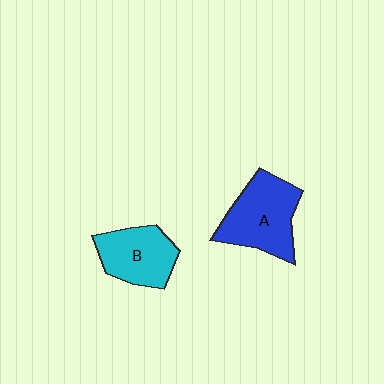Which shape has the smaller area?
Shape B (cyan).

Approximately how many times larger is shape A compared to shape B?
Approximately 1.2 times.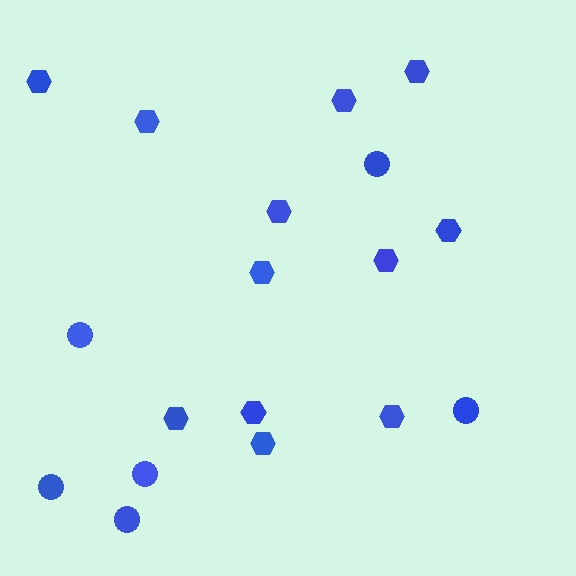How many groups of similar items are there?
There are 2 groups: one group of hexagons (12) and one group of circles (6).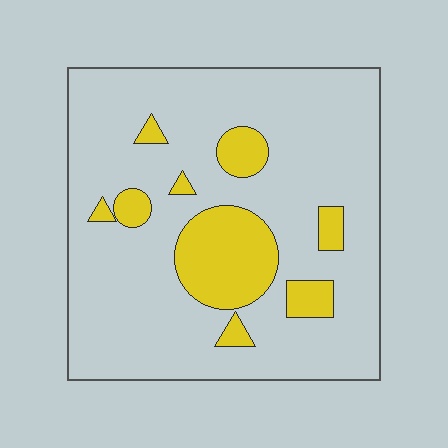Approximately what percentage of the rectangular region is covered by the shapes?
Approximately 15%.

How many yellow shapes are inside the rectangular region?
9.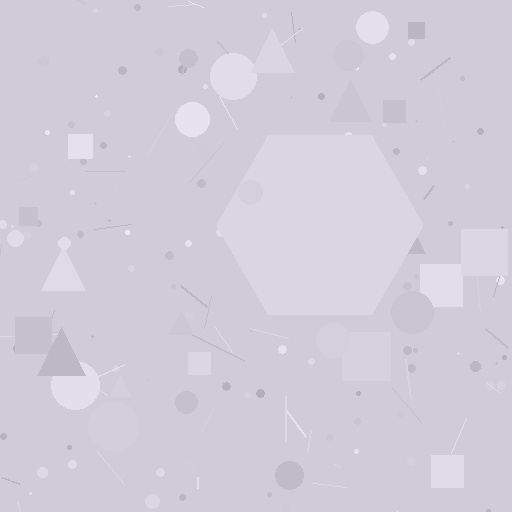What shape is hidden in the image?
A hexagon is hidden in the image.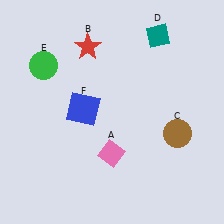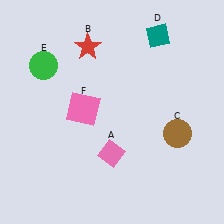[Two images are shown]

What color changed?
The square (F) changed from blue in Image 1 to pink in Image 2.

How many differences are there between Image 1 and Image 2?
There is 1 difference between the two images.